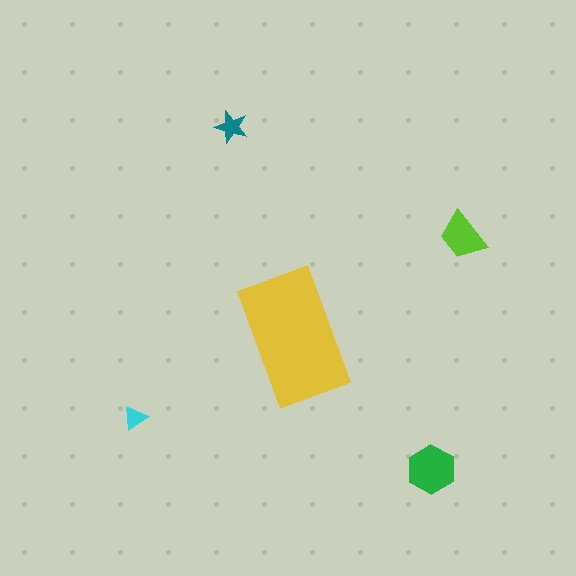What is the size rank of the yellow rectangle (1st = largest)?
1st.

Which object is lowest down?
The green hexagon is bottommost.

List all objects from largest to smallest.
The yellow rectangle, the green hexagon, the lime trapezoid, the teal star, the cyan triangle.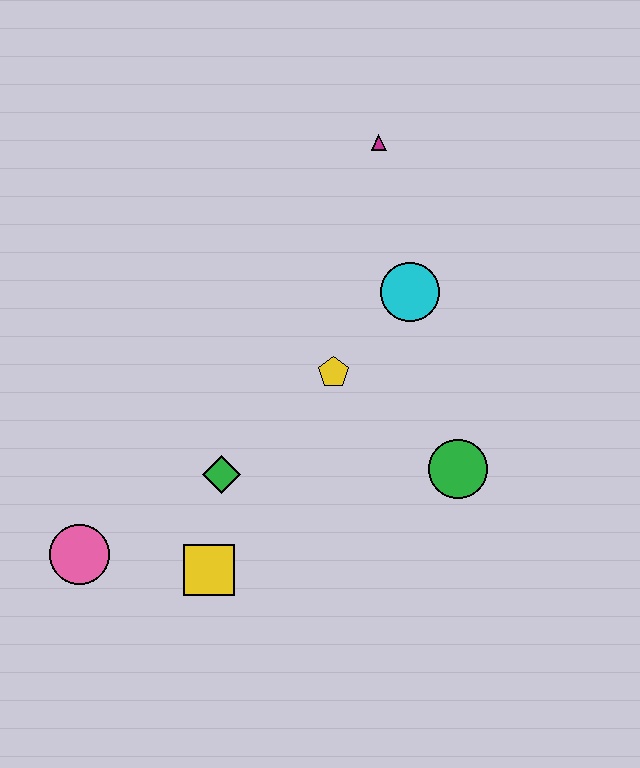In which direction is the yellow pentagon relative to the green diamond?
The yellow pentagon is to the right of the green diamond.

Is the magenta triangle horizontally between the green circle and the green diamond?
Yes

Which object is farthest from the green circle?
The pink circle is farthest from the green circle.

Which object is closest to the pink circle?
The yellow square is closest to the pink circle.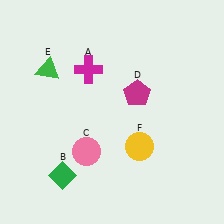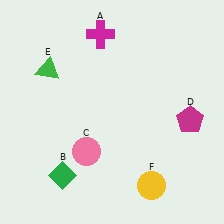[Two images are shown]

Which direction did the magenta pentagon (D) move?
The magenta pentagon (D) moved right.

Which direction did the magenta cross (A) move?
The magenta cross (A) moved up.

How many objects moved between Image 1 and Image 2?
3 objects moved between the two images.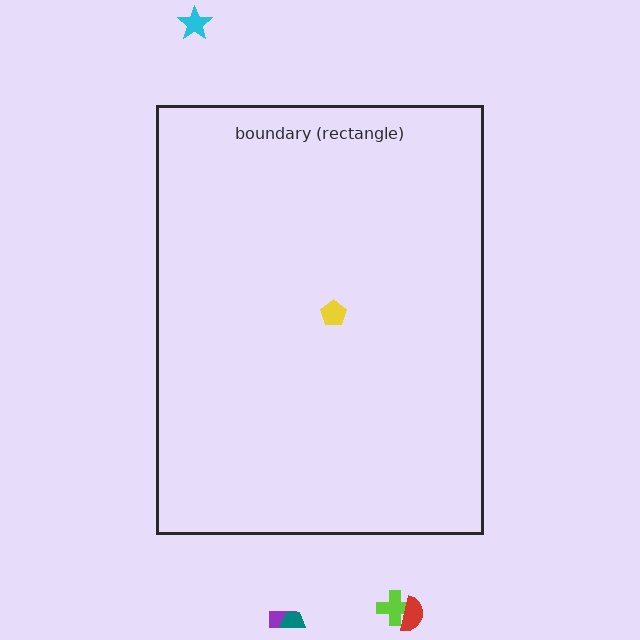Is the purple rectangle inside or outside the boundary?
Outside.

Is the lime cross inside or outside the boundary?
Outside.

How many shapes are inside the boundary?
1 inside, 5 outside.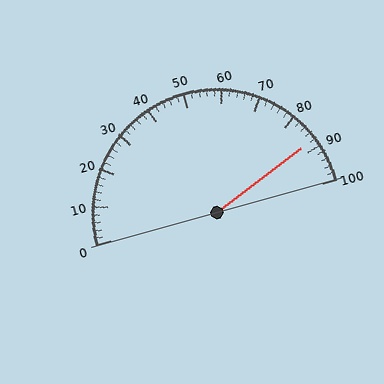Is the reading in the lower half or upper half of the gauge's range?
The reading is in the upper half of the range (0 to 100).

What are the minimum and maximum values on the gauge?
The gauge ranges from 0 to 100.